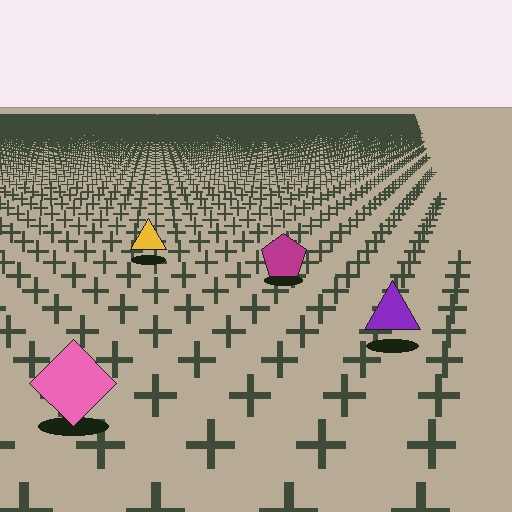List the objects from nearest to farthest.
From nearest to farthest: the pink diamond, the purple triangle, the magenta pentagon, the yellow triangle.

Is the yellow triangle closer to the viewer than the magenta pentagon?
No. The magenta pentagon is closer — you can tell from the texture gradient: the ground texture is coarser near it.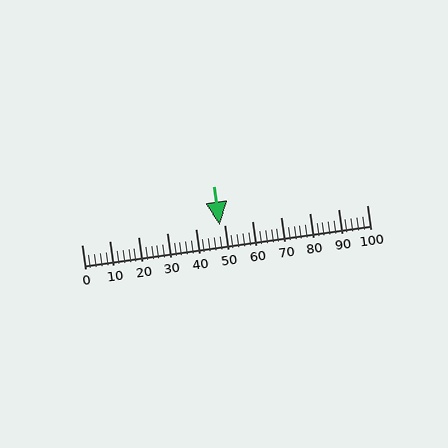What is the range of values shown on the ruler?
The ruler shows values from 0 to 100.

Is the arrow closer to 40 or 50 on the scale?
The arrow is closer to 50.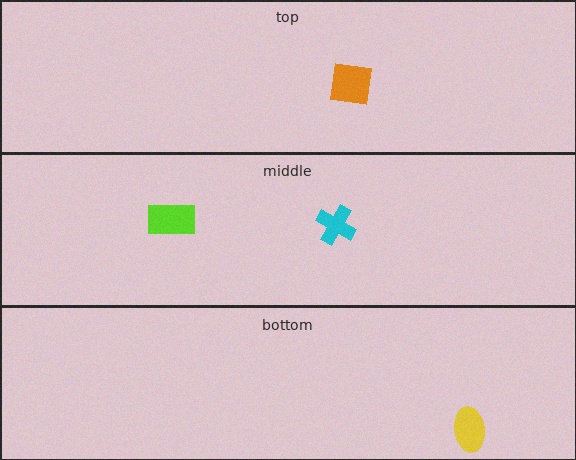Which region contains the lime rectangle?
The middle region.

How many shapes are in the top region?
1.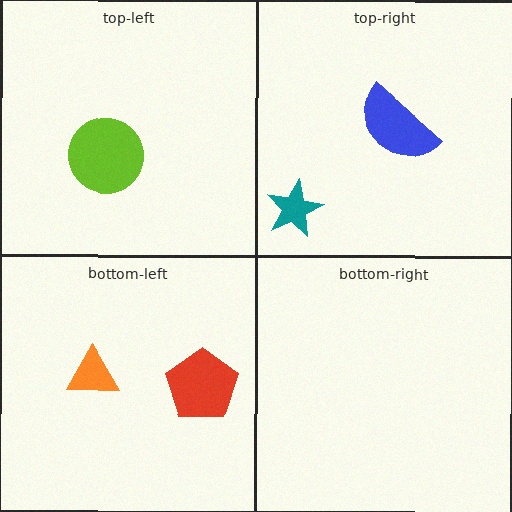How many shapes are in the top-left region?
1.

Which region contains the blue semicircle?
The top-right region.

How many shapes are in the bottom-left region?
2.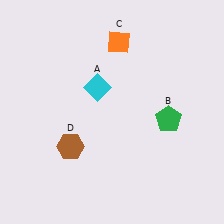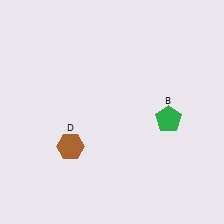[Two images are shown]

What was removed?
The cyan diamond (A), the orange diamond (C) were removed in Image 2.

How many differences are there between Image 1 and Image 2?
There are 2 differences between the two images.